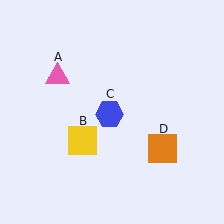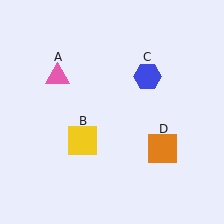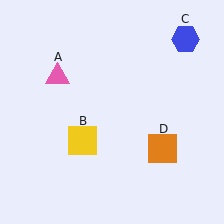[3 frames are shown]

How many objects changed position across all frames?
1 object changed position: blue hexagon (object C).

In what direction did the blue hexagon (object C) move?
The blue hexagon (object C) moved up and to the right.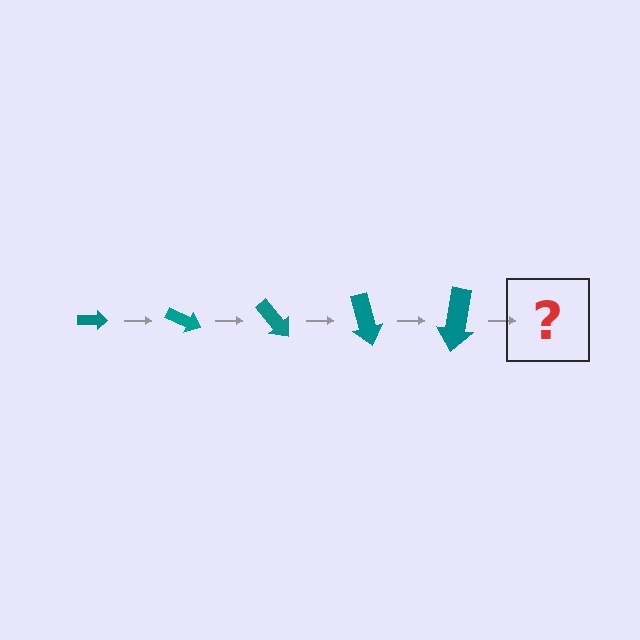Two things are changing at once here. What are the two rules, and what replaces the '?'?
The two rules are that the arrow grows larger each step and it rotates 25 degrees each step. The '?' should be an arrow, larger than the previous one and rotated 125 degrees from the start.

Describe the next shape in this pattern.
It should be an arrow, larger than the previous one and rotated 125 degrees from the start.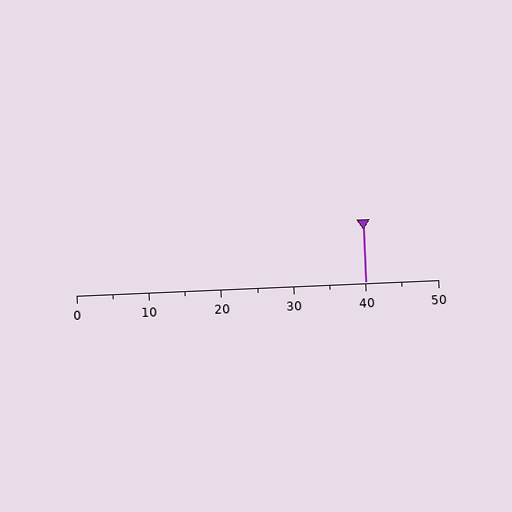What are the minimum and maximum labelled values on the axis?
The axis runs from 0 to 50.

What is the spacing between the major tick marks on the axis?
The major ticks are spaced 10 apart.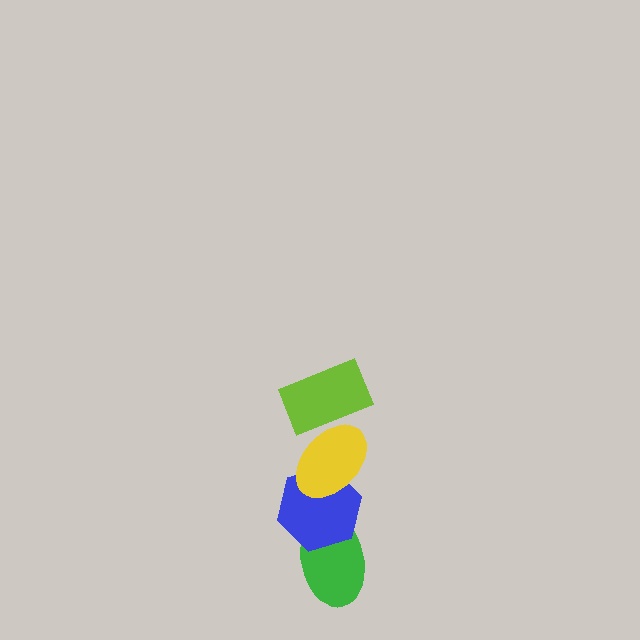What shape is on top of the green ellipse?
The blue hexagon is on top of the green ellipse.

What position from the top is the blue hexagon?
The blue hexagon is 3rd from the top.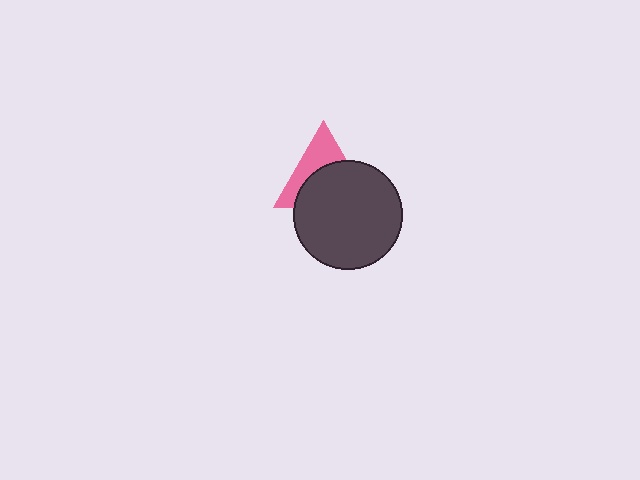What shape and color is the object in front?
The object in front is a dark gray circle.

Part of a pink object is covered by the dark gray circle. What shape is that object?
It is a triangle.